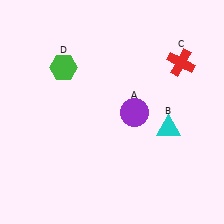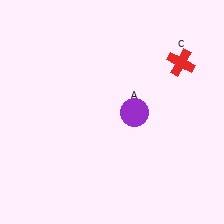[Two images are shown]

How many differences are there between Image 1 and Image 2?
There are 2 differences between the two images.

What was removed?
The cyan triangle (B), the green hexagon (D) were removed in Image 2.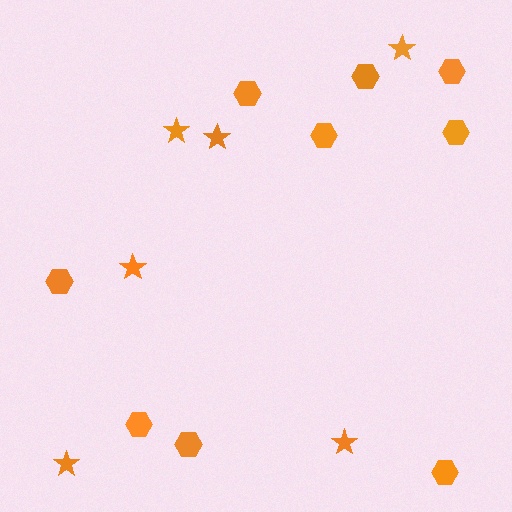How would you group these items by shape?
There are 2 groups: one group of hexagons (9) and one group of stars (6).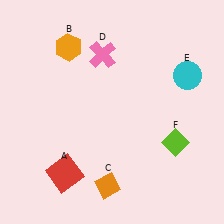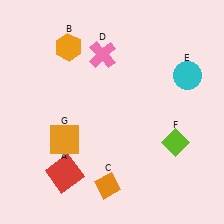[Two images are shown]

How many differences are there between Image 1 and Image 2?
There is 1 difference between the two images.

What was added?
An orange square (G) was added in Image 2.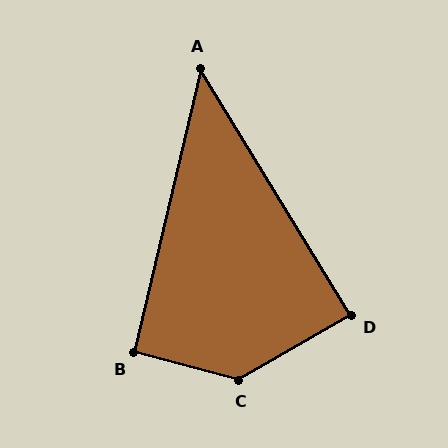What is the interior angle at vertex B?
Approximately 92 degrees (approximately right).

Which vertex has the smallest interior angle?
A, at approximately 45 degrees.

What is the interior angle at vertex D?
Approximately 88 degrees (approximately right).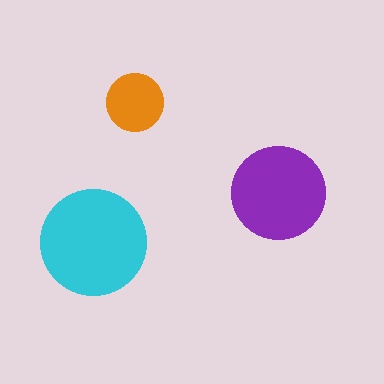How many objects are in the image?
There are 3 objects in the image.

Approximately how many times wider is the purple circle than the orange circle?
About 1.5 times wider.